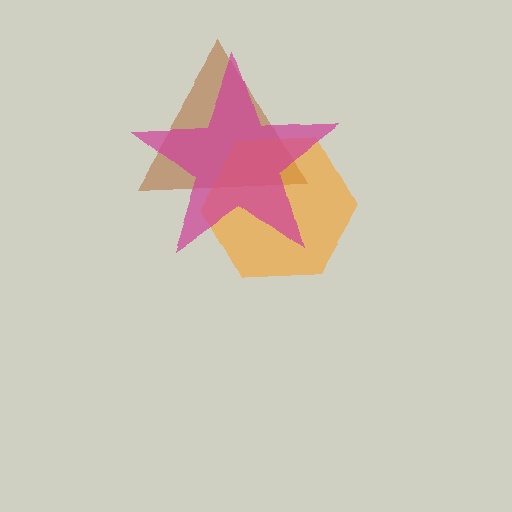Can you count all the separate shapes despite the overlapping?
Yes, there are 3 separate shapes.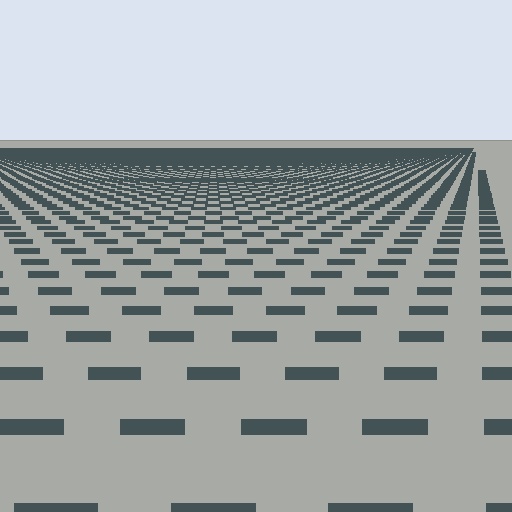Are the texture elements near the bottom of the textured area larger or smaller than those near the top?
Larger. Near the bottom, elements are closer to the viewer and appear at a bigger on-screen size.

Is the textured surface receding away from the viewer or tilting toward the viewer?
The surface is receding away from the viewer. Texture elements get smaller and denser toward the top.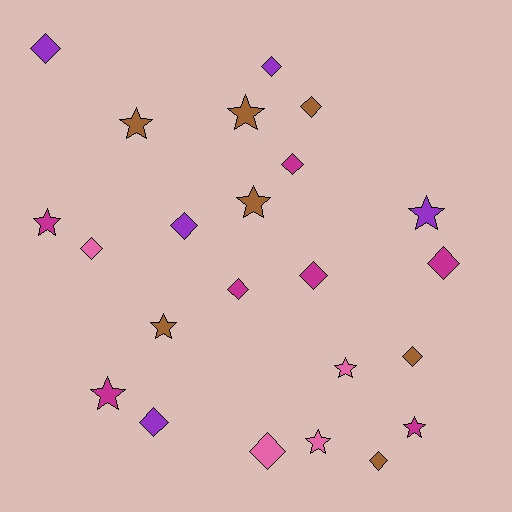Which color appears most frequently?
Brown, with 7 objects.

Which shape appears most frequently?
Diamond, with 13 objects.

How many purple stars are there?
There is 1 purple star.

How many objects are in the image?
There are 23 objects.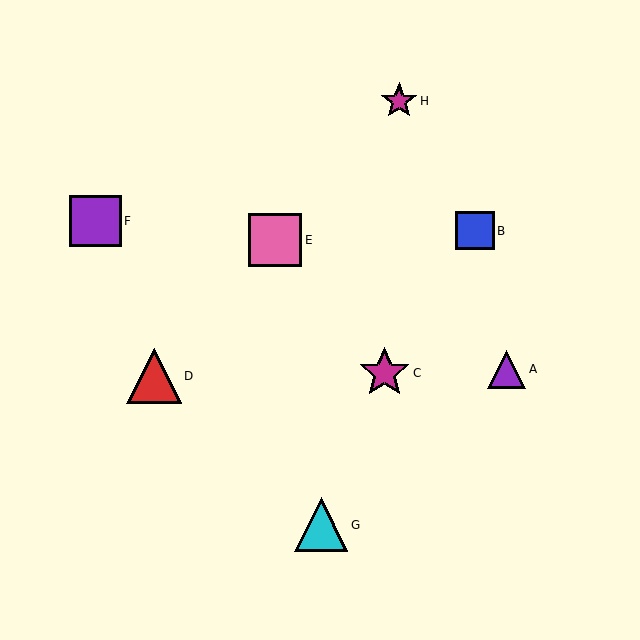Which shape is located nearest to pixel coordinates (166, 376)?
The red triangle (labeled D) at (154, 376) is nearest to that location.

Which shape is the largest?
The red triangle (labeled D) is the largest.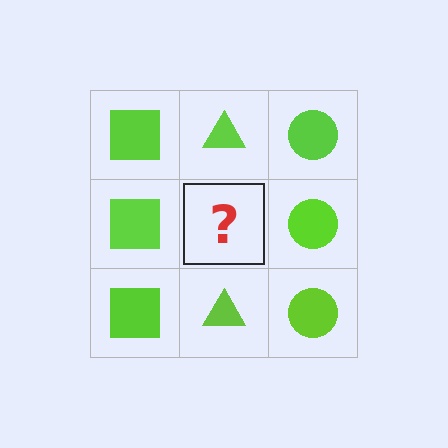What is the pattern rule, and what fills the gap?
The rule is that each column has a consistent shape. The gap should be filled with a lime triangle.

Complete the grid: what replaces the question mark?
The question mark should be replaced with a lime triangle.